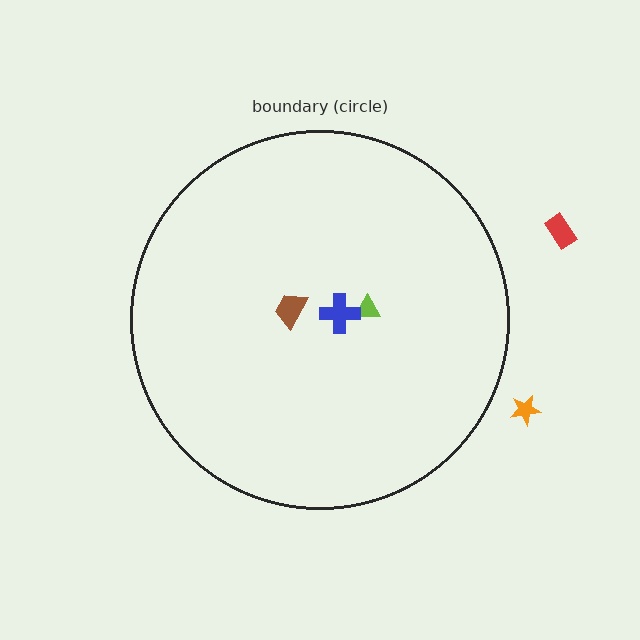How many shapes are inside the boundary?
3 inside, 2 outside.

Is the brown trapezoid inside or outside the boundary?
Inside.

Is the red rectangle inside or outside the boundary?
Outside.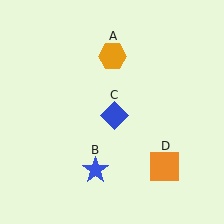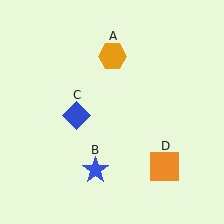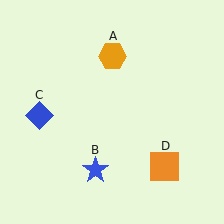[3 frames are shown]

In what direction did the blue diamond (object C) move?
The blue diamond (object C) moved left.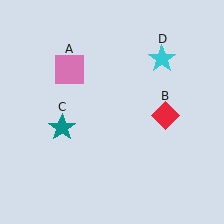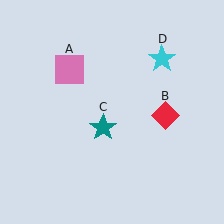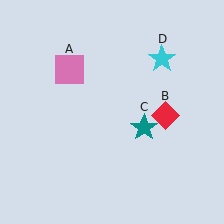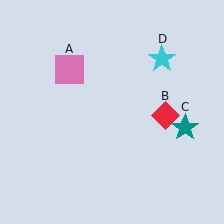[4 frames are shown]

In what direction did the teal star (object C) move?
The teal star (object C) moved right.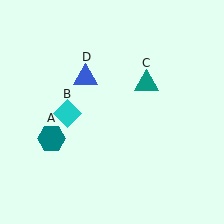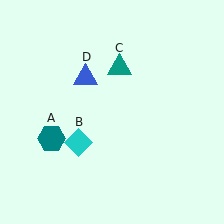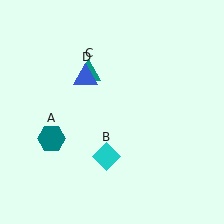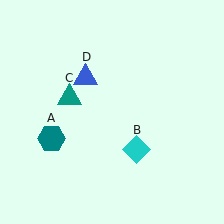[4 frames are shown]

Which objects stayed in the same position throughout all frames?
Teal hexagon (object A) and blue triangle (object D) remained stationary.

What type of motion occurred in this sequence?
The cyan diamond (object B), teal triangle (object C) rotated counterclockwise around the center of the scene.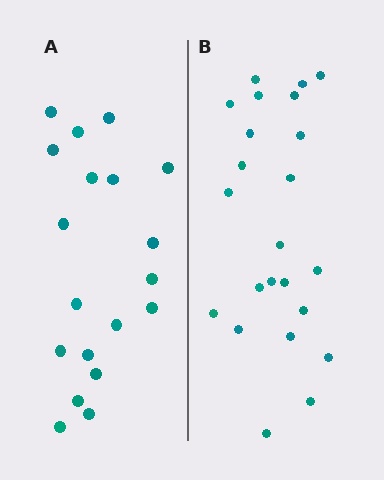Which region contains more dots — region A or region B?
Region B (the right region) has more dots.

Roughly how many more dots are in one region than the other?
Region B has about 4 more dots than region A.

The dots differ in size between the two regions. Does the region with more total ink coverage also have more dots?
No. Region A has more total ink coverage because its dots are larger, but region B actually contains more individual dots. Total area can be misleading — the number of items is what matters here.